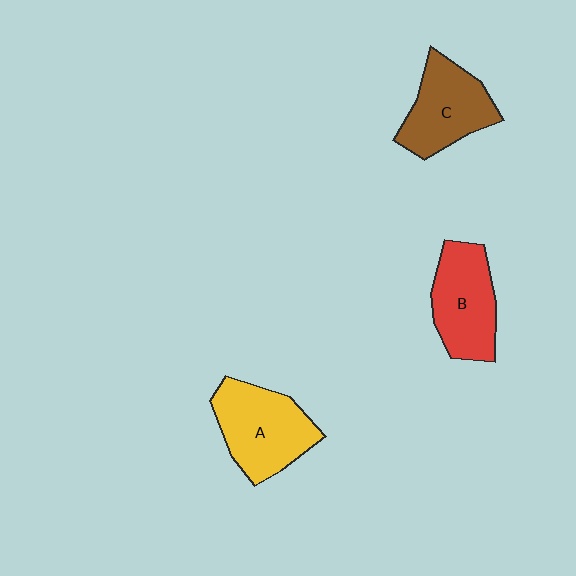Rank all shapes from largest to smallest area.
From largest to smallest: A (yellow), B (red), C (brown).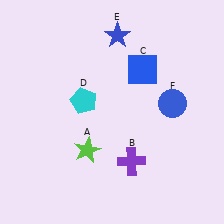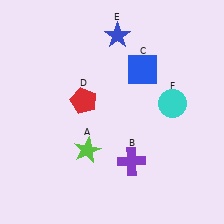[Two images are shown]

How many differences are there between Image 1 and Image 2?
There are 2 differences between the two images.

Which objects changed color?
D changed from cyan to red. F changed from blue to cyan.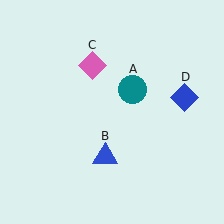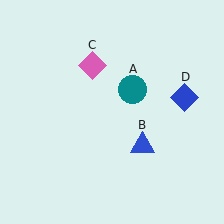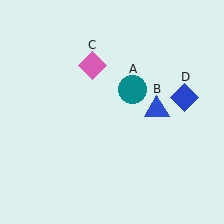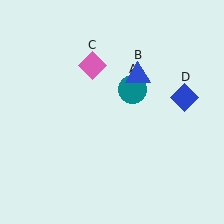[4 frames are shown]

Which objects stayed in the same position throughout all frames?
Teal circle (object A) and pink diamond (object C) and blue diamond (object D) remained stationary.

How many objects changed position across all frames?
1 object changed position: blue triangle (object B).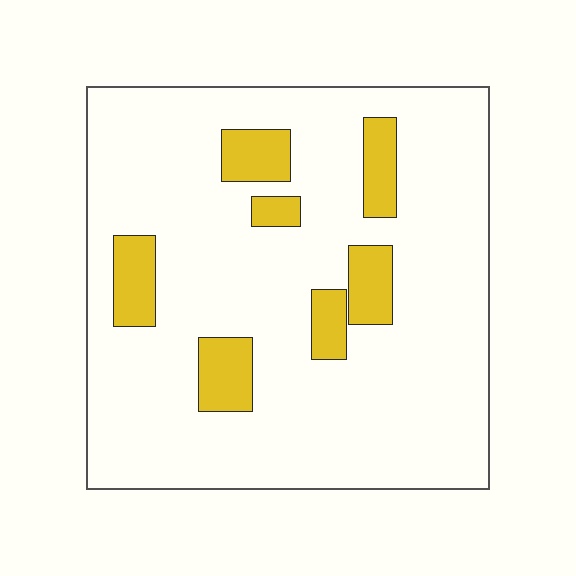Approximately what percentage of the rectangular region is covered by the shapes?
Approximately 15%.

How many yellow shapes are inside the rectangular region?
7.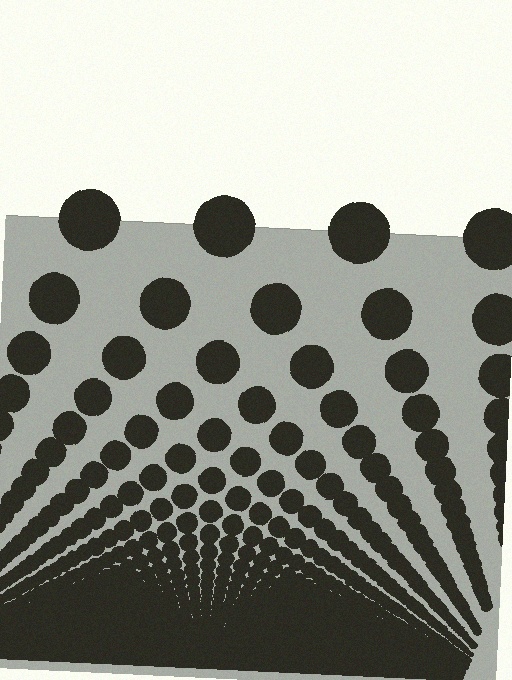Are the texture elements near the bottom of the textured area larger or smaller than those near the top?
Smaller. The gradient is inverted — elements near the bottom are smaller and denser.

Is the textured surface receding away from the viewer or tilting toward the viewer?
The surface appears to tilt toward the viewer. Texture elements get larger and sparser toward the top.